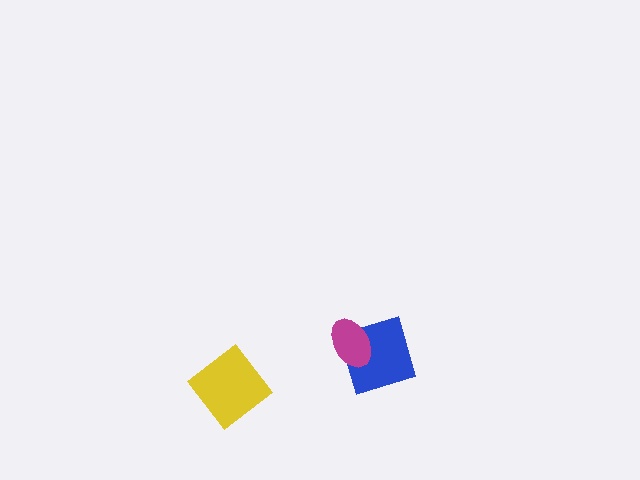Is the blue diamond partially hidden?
Yes, it is partially covered by another shape.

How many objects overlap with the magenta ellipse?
1 object overlaps with the magenta ellipse.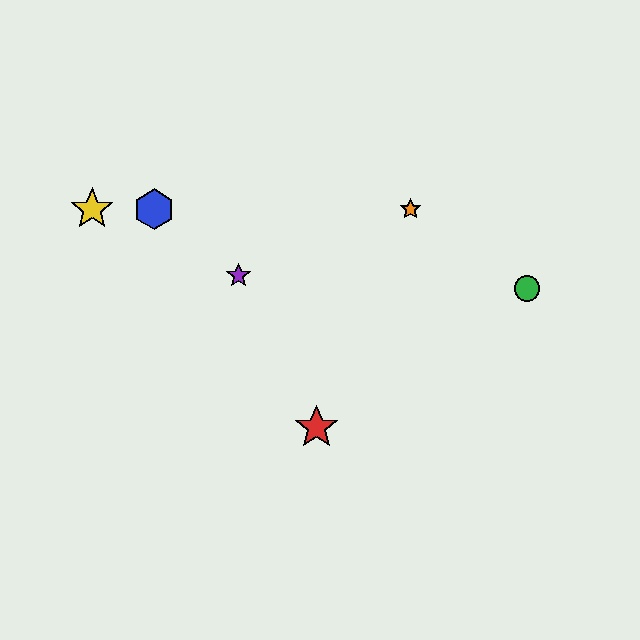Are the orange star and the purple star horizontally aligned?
No, the orange star is at y≈209 and the purple star is at y≈275.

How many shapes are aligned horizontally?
3 shapes (the blue hexagon, the yellow star, the orange star) are aligned horizontally.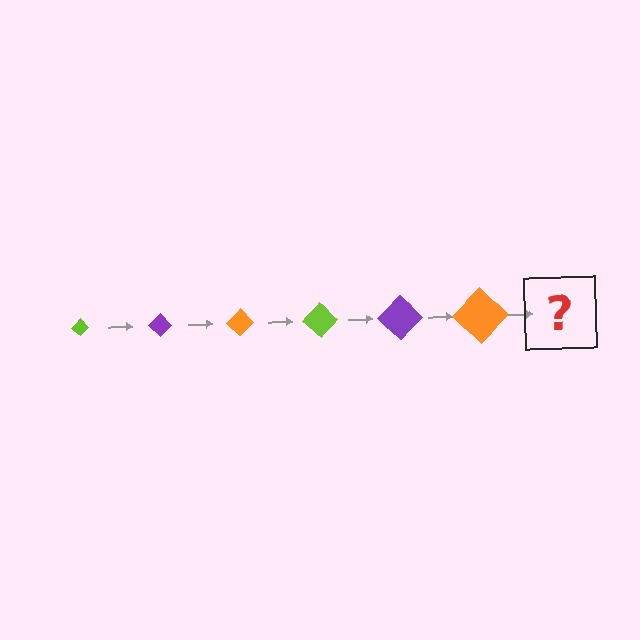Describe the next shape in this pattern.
It should be a lime diamond, larger than the previous one.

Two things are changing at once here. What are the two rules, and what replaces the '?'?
The two rules are that the diamond grows larger each step and the color cycles through lime, purple, and orange. The '?' should be a lime diamond, larger than the previous one.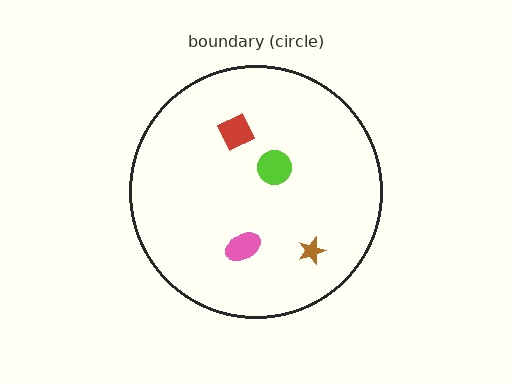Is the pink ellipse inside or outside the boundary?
Inside.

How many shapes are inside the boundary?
4 inside, 0 outside.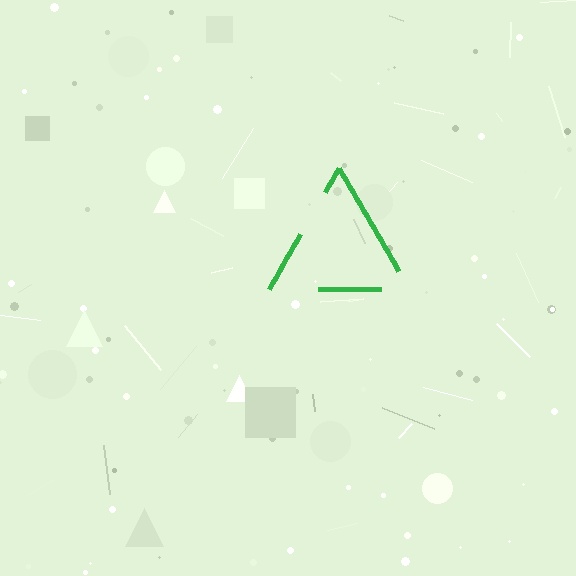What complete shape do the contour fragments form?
The contour fragments form a triangle.